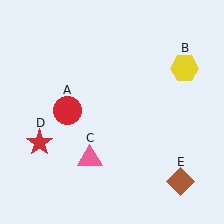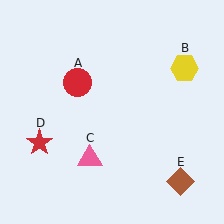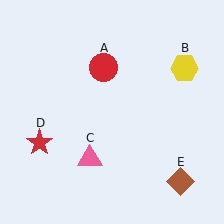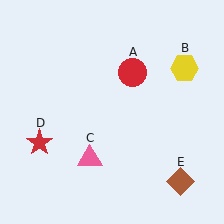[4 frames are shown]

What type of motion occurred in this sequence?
The red circle (object A) rotated clockwise around the center of the scene.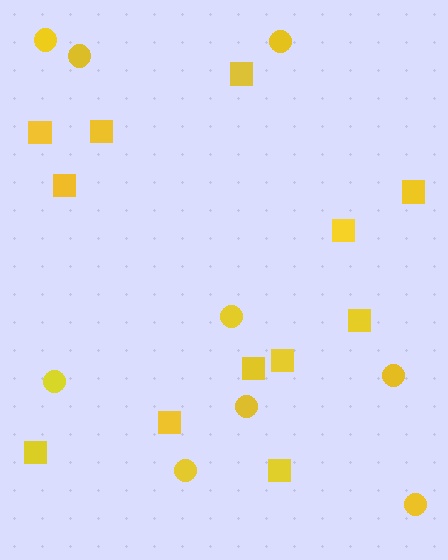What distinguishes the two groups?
There are 2 groups: one group of squares (12) and one group of circles (9).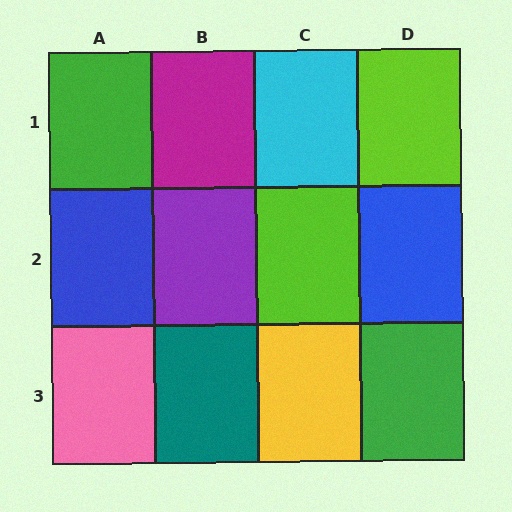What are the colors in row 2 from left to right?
Blue, purple, lime, blue.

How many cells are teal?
1 cell is teal.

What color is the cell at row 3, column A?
Pink.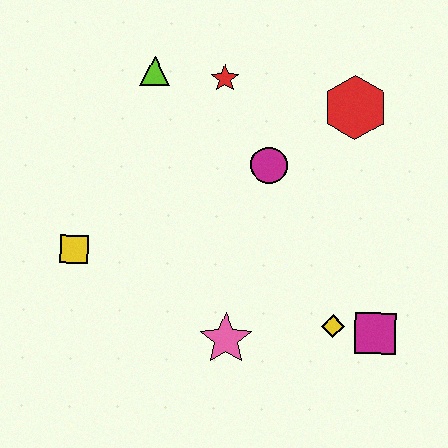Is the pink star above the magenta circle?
No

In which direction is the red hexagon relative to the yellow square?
The red hexagon is to the right of the yellow square.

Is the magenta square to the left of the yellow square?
No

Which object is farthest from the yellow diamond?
The lime triangle is farthest from the yellow diamond.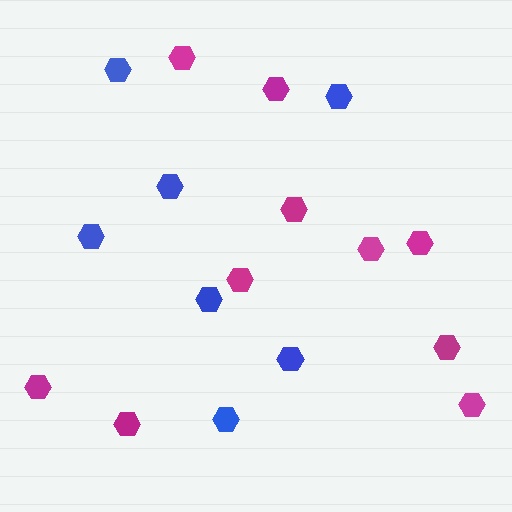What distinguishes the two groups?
There are 2 groups: one group of magenta hexagons (10) and one group of blue hexagons (7).